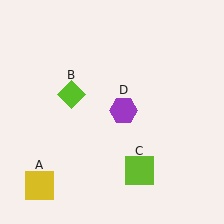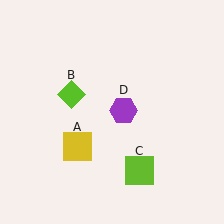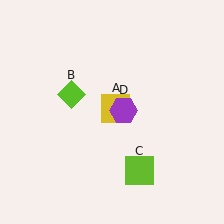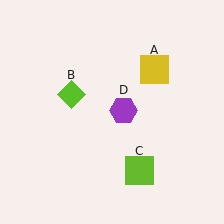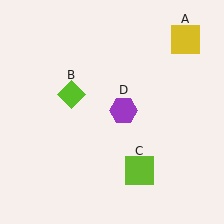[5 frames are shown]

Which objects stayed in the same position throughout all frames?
Lime diamond (object B) and lime square (object C) and purple hexagon (object D) remained stationary.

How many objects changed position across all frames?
1 object changed position: yellow square (object A).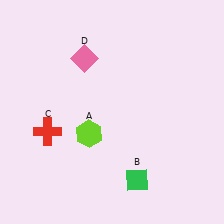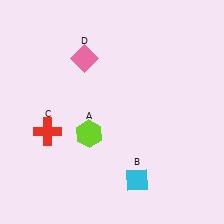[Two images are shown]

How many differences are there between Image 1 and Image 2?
There is 1 difference between the two images.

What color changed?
The diamond (B) changed from green in Image 1 to cyan in Image 2.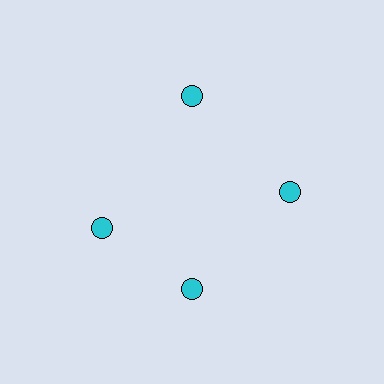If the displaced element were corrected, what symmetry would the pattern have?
It would have 4-fold rotational symmetry — the pattern would map onto itself every 90 degrees.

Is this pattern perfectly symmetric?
No. The 4 cyan circles are arranged in a ring, but one element near the 9 o'clock position is rotated out of alignment along the ring, breaking the 4-fold rotational symmetry.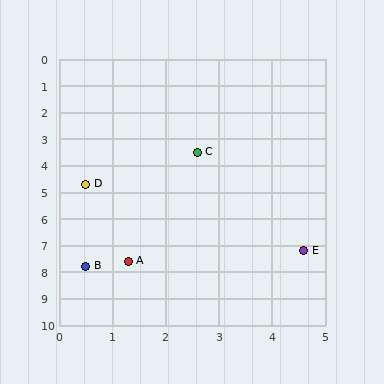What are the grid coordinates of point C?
Point C is at approximately (2.6, 3.5).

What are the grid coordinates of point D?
Point D is at approximately (0.5, 4.7).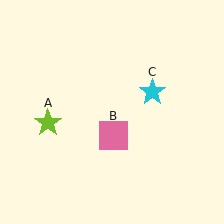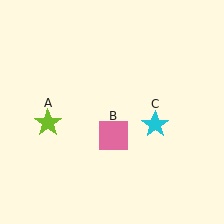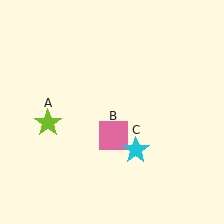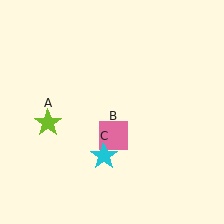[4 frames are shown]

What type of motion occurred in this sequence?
The cyan star (object C) rotated clockwise around the center of the scene.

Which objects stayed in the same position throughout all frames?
Lime star (object A) and pink square (object B) remained stationary.